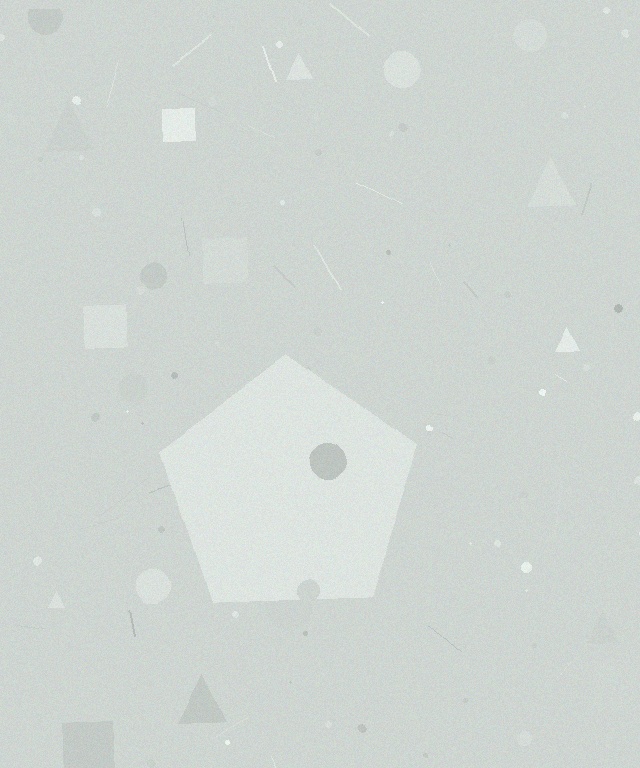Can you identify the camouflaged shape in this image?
The camouflaged shape is a pentagon.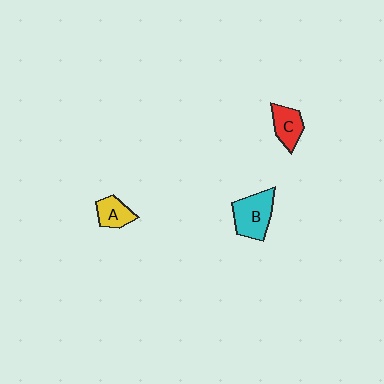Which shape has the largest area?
Shape B (cyan).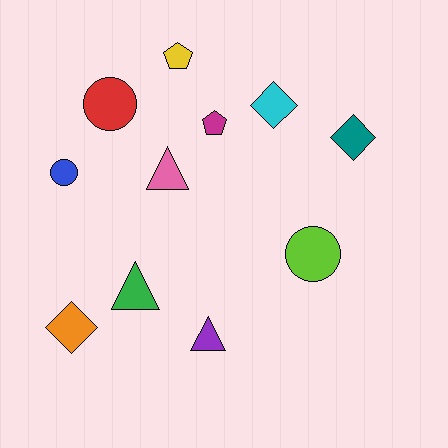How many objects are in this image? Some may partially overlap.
There are 11 objects.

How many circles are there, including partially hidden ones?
There are 3 circles.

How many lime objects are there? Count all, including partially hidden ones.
There is 1 lime object.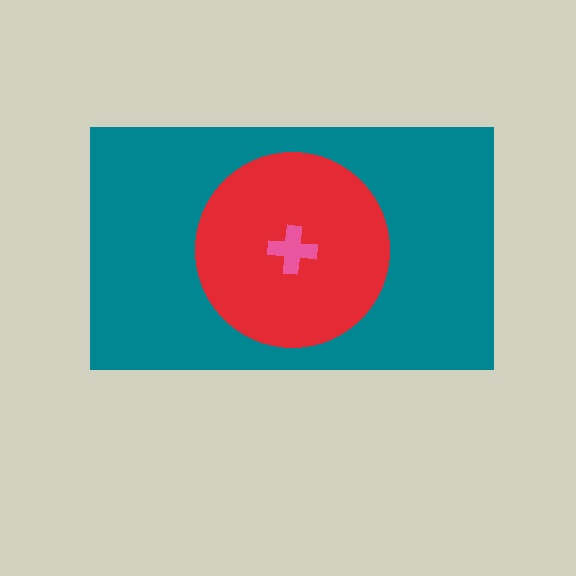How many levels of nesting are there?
3.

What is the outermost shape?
The teal rectangle.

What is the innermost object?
The pink cross.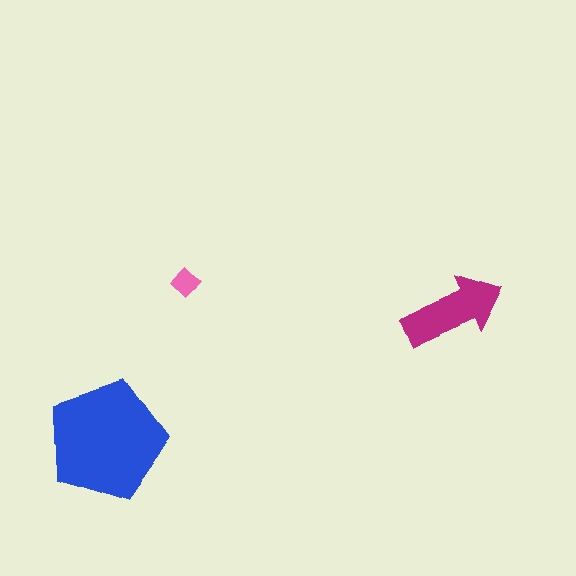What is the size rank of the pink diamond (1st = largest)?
3rd.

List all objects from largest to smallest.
The blue pentagon, the magenta arrow, the pink diamond.